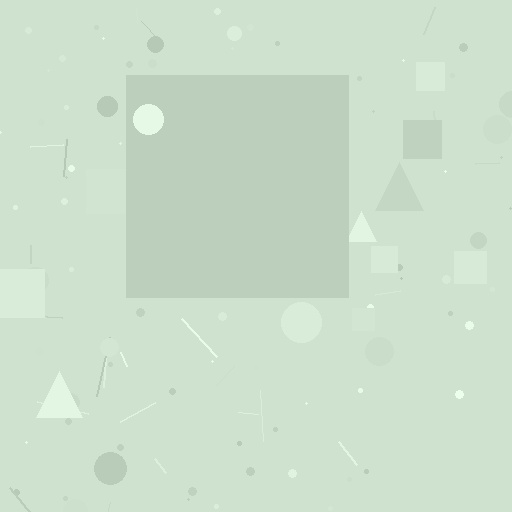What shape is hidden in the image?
A square is hidden in the image.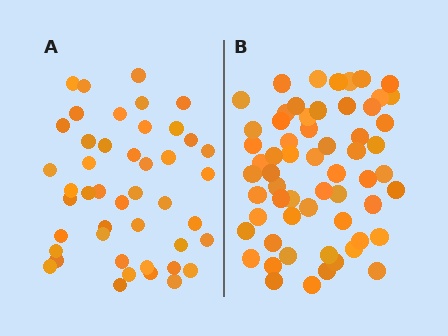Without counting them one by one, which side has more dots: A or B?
Region B (the right region) has more dots.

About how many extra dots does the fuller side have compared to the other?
Region B has approximately 15 more dots than region A.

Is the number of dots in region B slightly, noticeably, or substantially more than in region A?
Region B has noticeably more, but not dramatically so. The ratio is roughly 1.3 to 1.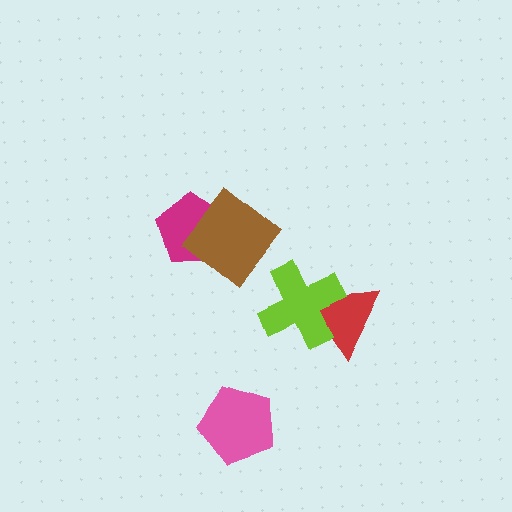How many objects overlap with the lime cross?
1 object overlaps with the lime cross.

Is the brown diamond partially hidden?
No, no other shape covers it.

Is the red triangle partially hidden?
Yes, it is partially covered by another shape.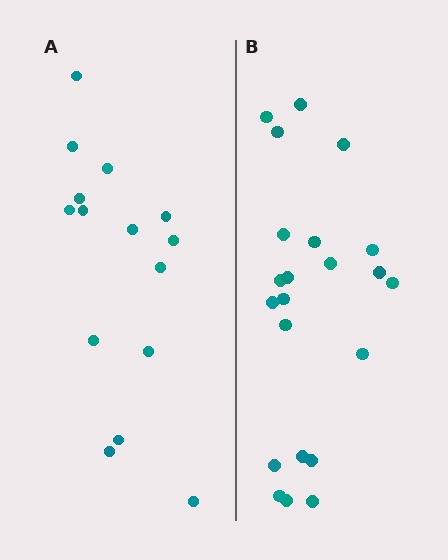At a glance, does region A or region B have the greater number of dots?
Region B (the right region) has more dots.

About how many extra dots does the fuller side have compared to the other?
Region B has roughly 8 or so more dots than region A.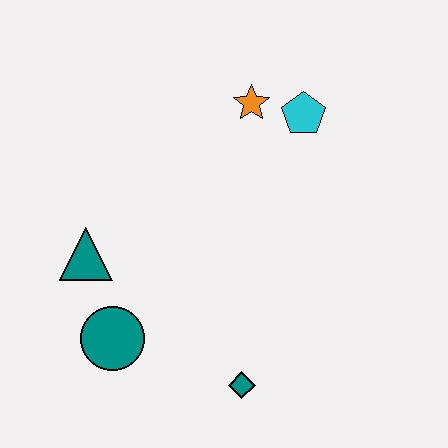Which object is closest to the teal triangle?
The teal circle is closest to the teal triangle.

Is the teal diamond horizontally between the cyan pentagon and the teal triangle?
Yes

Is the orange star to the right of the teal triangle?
Yes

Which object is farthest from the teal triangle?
The cyan pentagon is farthest from the teal triangle.